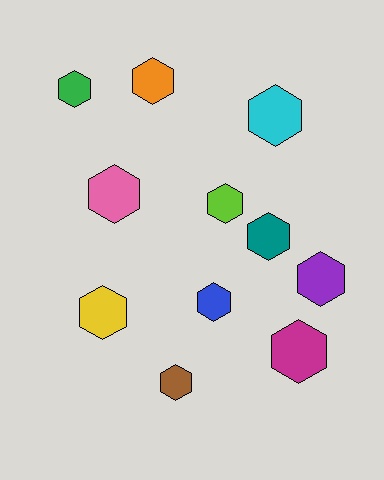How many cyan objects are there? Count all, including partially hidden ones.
There is 1 cyan object.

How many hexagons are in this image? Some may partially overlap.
There are 11 hexagons.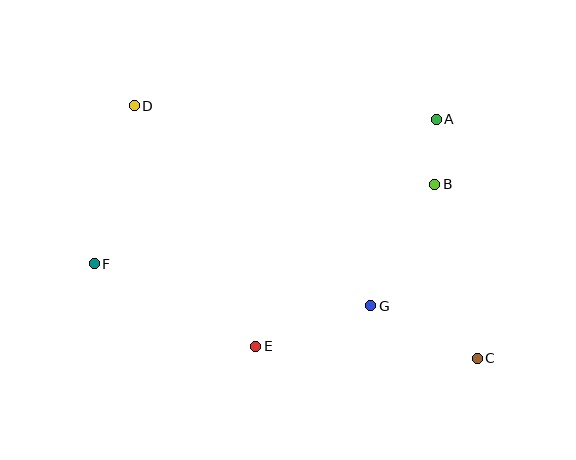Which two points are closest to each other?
Points A and B are closest to each other.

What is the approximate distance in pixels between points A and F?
The distance between A and F is approximately 371 pixels.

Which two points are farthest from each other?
Points C and D are farthest from each other.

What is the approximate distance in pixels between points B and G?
The distance between B and G is approximately 137 pixels.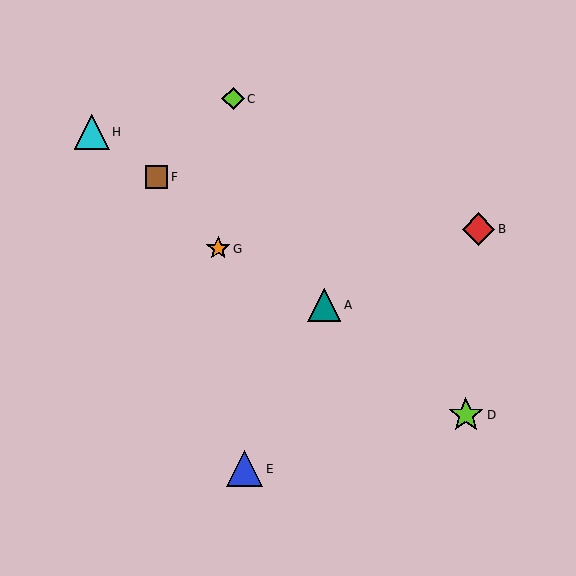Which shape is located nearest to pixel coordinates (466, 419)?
The lime star (labeled D) at (466, 415) is nearest to that location.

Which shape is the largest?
The blue triangle (labeled E) is the largest.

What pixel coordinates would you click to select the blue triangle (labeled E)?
Click at (245, 469) to select the blue triangle E.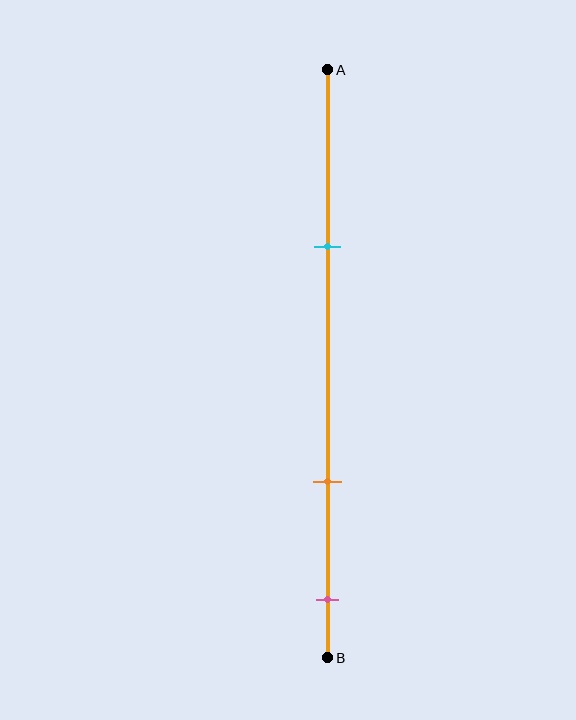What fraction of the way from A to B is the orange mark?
The orange mark is approximately 70% (0.7) of the way from A to B.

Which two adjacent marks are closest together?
The orange and pink marks are the closest adjacent pair.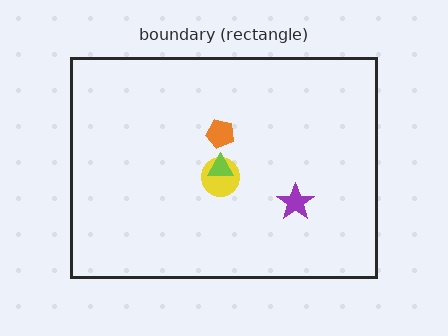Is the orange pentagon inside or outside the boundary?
Inside.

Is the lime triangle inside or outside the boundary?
Inside.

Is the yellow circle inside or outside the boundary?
Inside.